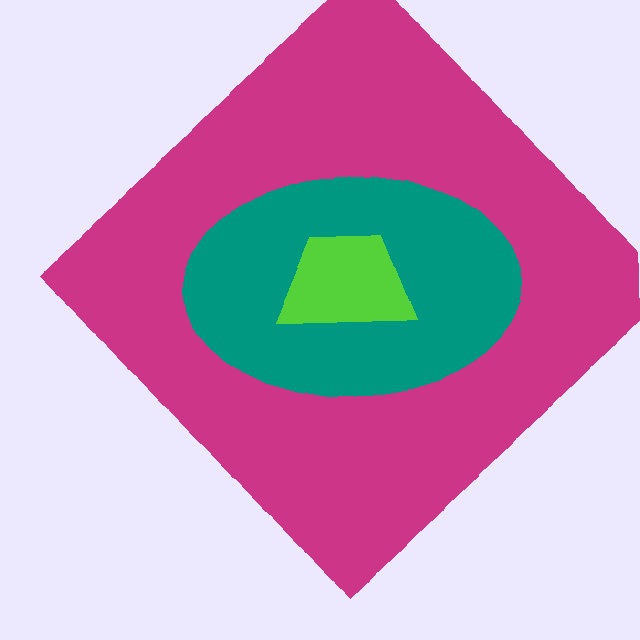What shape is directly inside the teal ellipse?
The lime trapezoid.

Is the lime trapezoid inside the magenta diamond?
Yes.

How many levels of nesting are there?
3.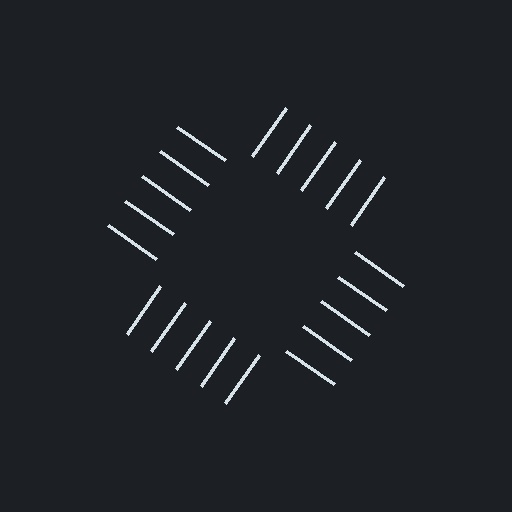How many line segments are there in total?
20 — 5 along each of the 4 edges.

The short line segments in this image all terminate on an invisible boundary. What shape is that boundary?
An illusory square — the line segments terminate on its edges but no continuous stroke is drawn.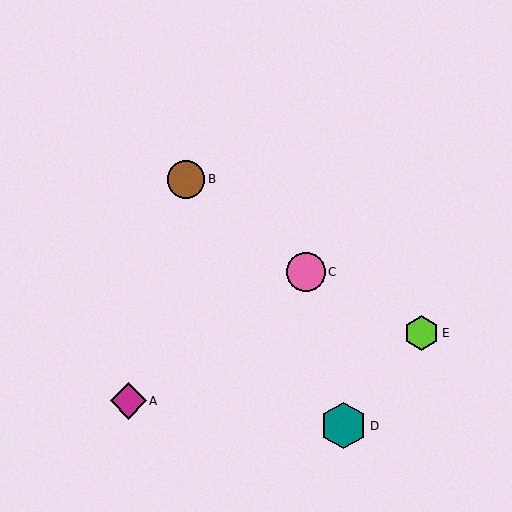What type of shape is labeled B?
Shape B is a brown circle.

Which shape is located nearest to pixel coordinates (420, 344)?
The lime hexagon (labeled E) at (421, 333) is nearest to that location.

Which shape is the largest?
The teal hexagon (labeled D) is the largest.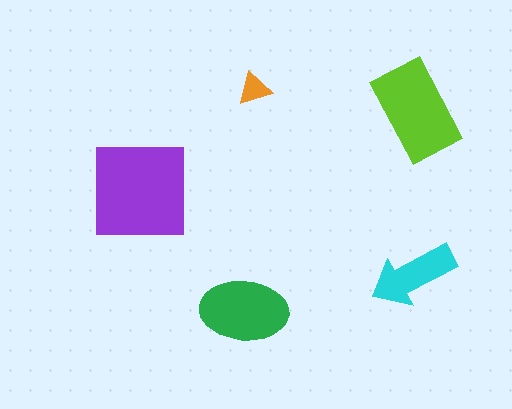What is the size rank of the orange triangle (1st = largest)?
5th.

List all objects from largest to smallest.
The purple square, the lime rectangle, the green ellipse, the cyan arrow, the orange triangle.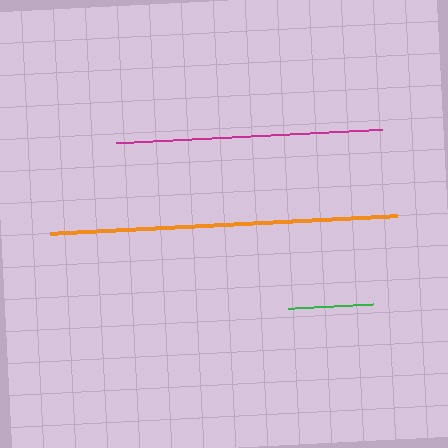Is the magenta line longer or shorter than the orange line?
The orange line is longer than the magenta line.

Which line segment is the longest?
The orange line is the longest at approximately 348 pixels.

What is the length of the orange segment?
The orange segment is approximately 348 pixels long.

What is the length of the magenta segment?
The magenta segment is approximately 267 pixels long.